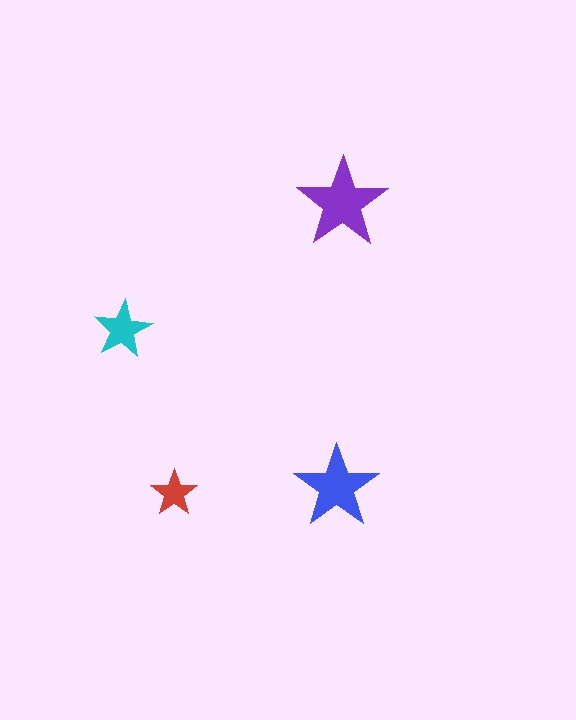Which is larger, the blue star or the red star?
The blue one.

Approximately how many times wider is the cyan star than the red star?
About 1.5 times wider.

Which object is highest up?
The purple star is topmost.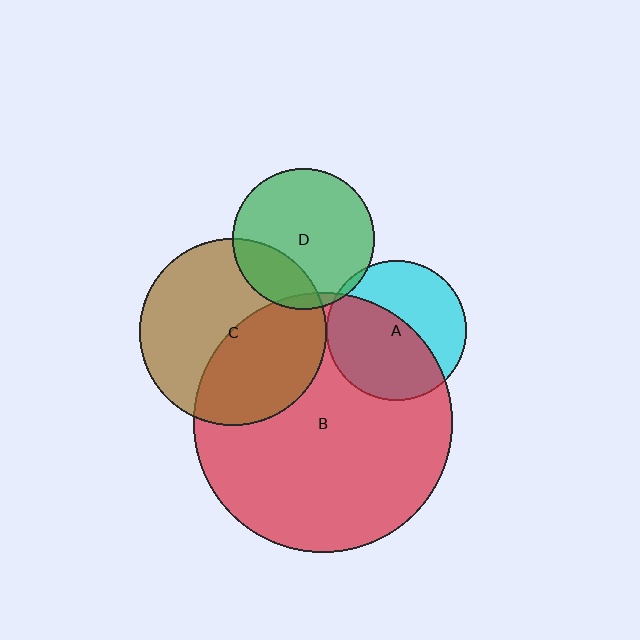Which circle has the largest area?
Circle B (red).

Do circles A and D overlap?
Yes.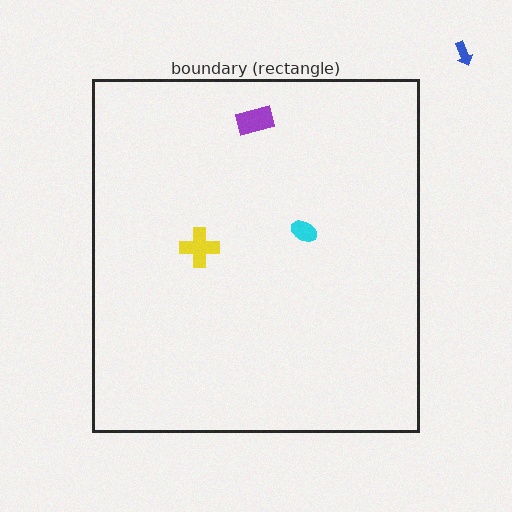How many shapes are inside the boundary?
3 inside, 1 outside.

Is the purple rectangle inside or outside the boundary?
Inside.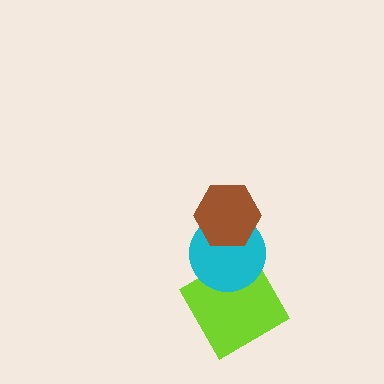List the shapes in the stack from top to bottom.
From top to bottom: the brown hexagon, the cyan circle, the lime square.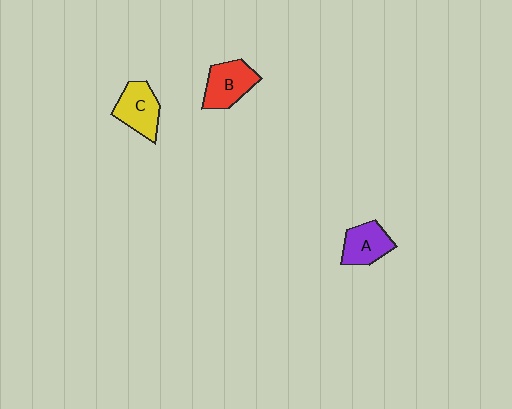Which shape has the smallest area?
Shape A (purple).